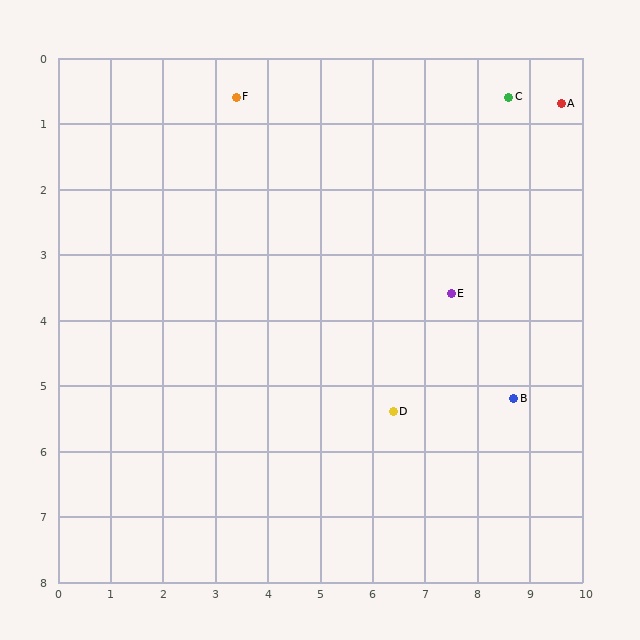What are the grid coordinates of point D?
Point D is at approximately (6.4, 5.4).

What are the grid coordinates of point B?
Point B is at approximately (8.7, 5.2).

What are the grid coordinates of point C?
Point C is at approximately (8.6, 0.6).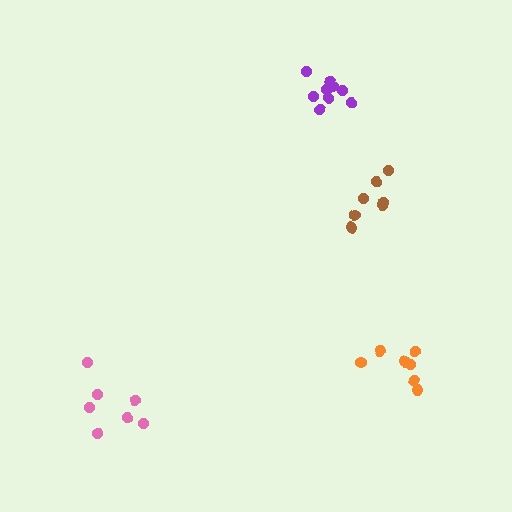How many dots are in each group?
Group 1: 7 dots, Group 2: 9 dots, Group 3: 7 dots, Group 4: 7 dots (30 total).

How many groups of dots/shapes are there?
There are 4 groups.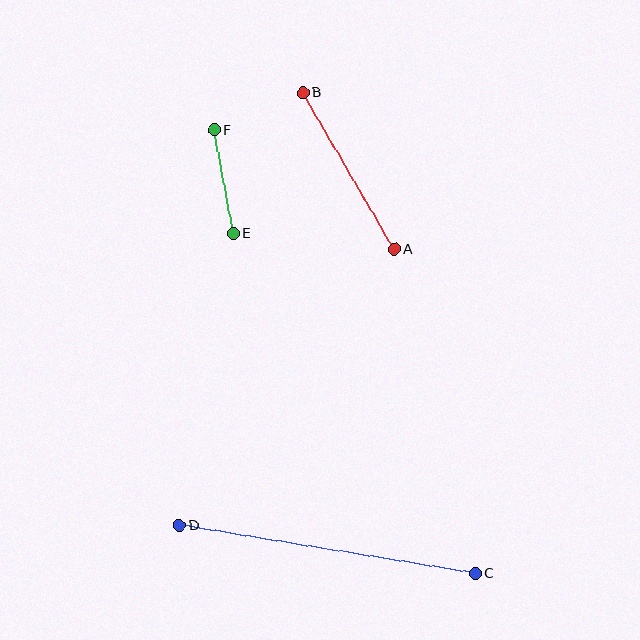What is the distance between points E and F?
The distance is approximately 105 pixels.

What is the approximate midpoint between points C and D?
The midpoint is at approximately (327, 549) pixels.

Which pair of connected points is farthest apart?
Points C and D are farthest apart.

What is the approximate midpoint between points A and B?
The midpoint is at approximately (348, 171) pixels.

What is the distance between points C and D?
The distance is approximately 300 pixels.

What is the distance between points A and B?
The distance is approximately 181 pixels.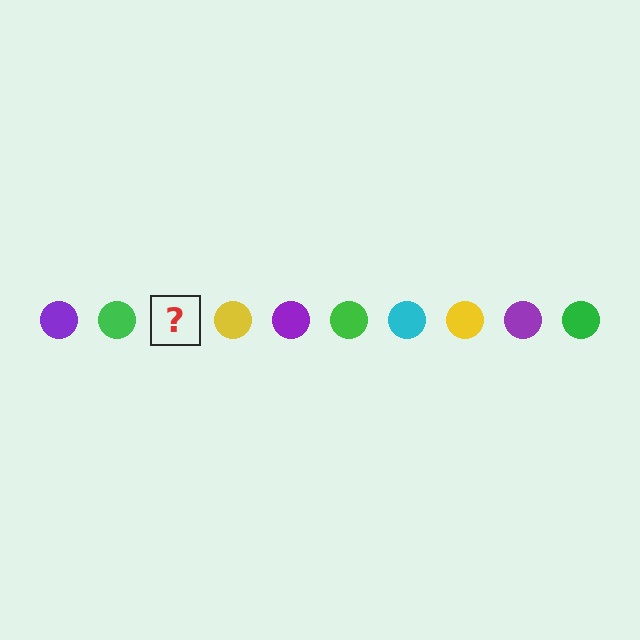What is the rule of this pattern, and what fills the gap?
The rule is that the pattern cycles through purple, green, cyan, yellow circles. The gap should be filled with a cyan circle.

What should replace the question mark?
The question mark should be replaced with a cyan circle.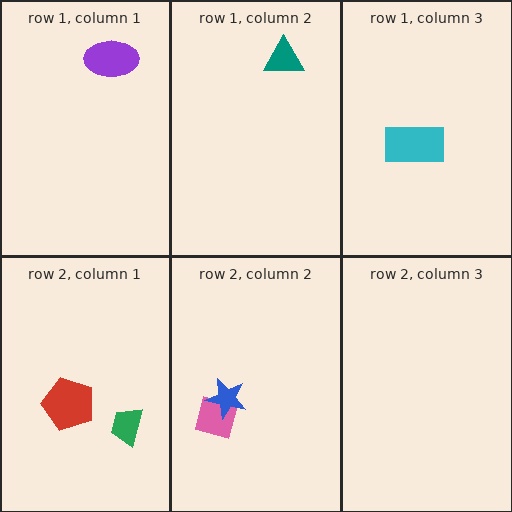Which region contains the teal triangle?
The row 1, column 2 region.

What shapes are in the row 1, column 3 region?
The cyan rectangle.